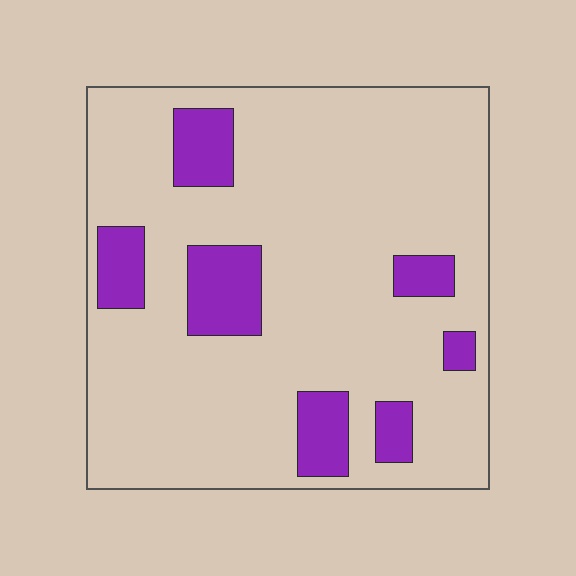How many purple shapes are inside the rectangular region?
7.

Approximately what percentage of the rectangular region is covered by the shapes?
Approximately 15%.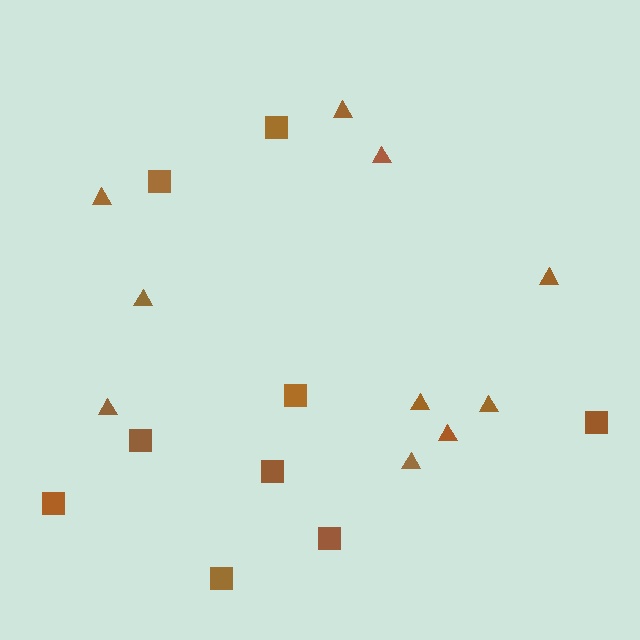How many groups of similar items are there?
There are 2 groups: one group of triangles (10) and one group of squares (9).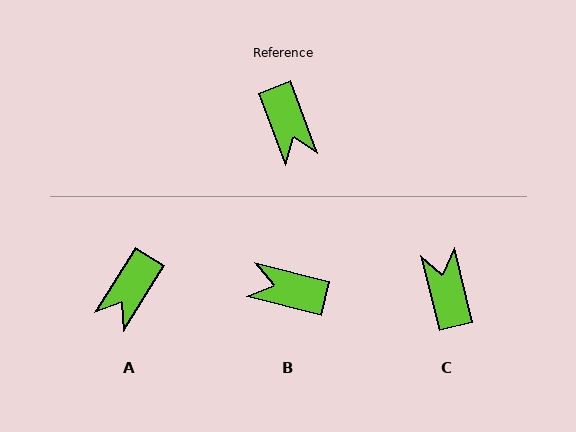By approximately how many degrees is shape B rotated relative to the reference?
Approximately 125 degrees clockwise.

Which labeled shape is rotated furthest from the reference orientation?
C, about 173 degrees away.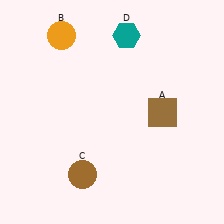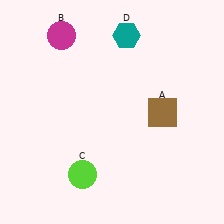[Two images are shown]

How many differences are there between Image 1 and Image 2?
There are 2 differences between the two images.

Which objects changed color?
B changed from orange to magenta. C changed from brown to lime.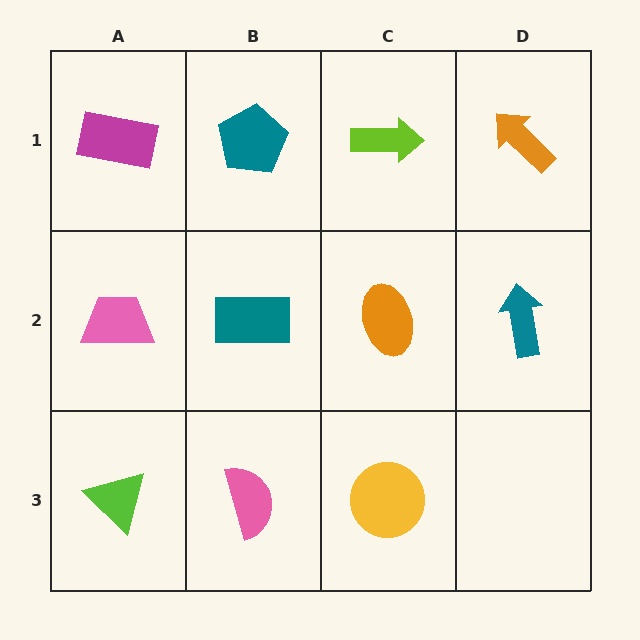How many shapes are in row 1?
4 shapes.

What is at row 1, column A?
A magenta rectangle.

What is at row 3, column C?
A yellow circle.